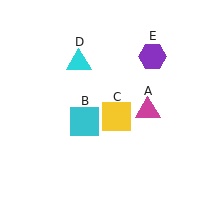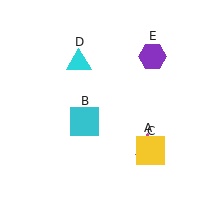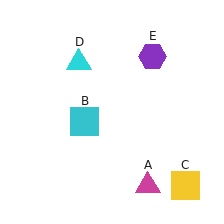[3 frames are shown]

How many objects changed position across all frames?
2 objects changed position: magenta triangle (object A), yellow square (object C).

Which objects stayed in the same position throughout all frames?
Cyan square (object B) and cyan triangle (object D) and purple hexagon (object E) remained stationary.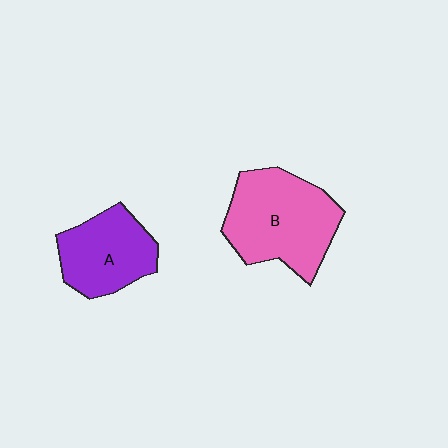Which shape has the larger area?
Shape B (pink).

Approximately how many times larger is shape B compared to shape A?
Approximately 1.4 times.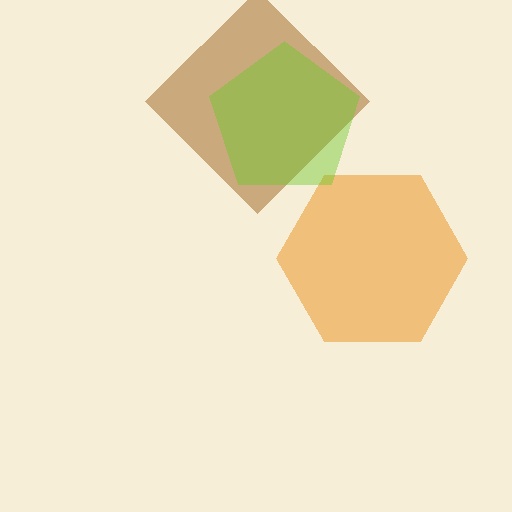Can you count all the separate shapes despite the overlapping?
Yes, there are 3 separate shapes.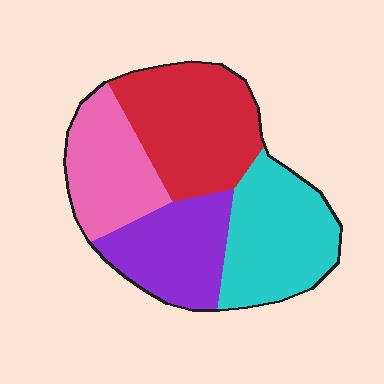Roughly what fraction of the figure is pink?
Pink covers roughly 20% of the figure.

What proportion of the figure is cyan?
Cyan covers about 25% of the figure.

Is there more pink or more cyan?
Cyan.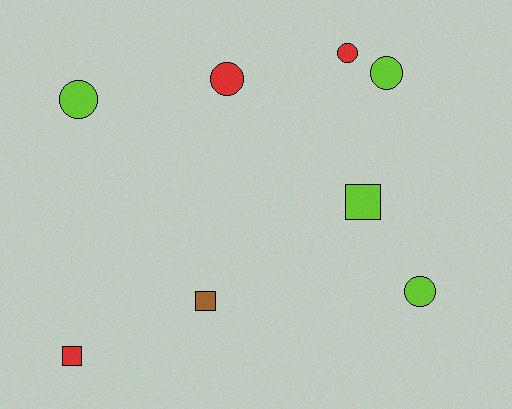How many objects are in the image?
There are 8 objects.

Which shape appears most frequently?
Circle, with 5 objects.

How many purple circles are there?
There are no purple circles.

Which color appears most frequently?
Lime, with 4 objects.